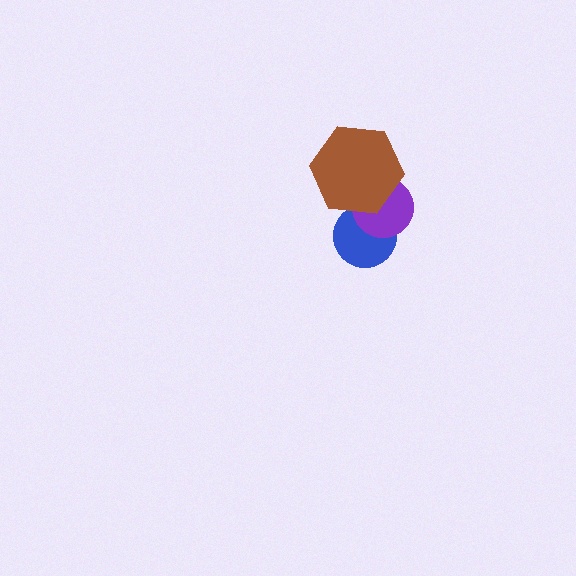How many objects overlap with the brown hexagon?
2 objects overlap with the brown hexagon.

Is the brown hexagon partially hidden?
No, no other shape covers it.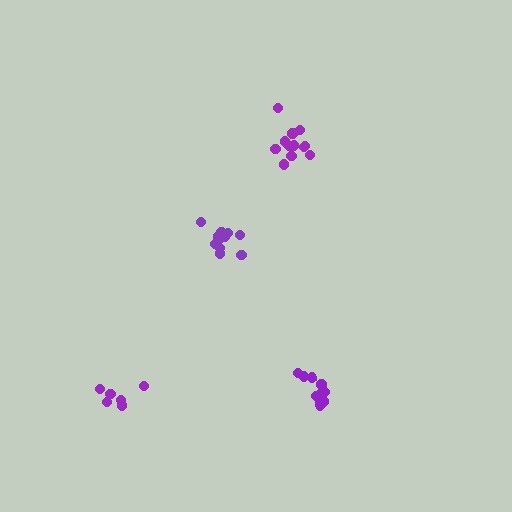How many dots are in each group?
Group 1: 12 dots, Group 2: 12 dots, Group 3: 6 dots, Group 4: 11 dots (41 total).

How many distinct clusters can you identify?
There are 4 distinct clusters.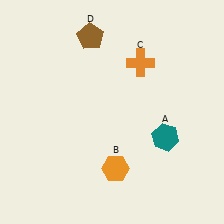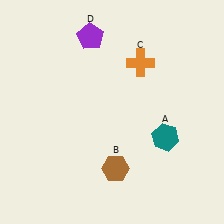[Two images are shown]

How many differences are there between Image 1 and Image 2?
There are 2 differences between the two images.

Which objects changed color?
B changed from orange to brown. D changed from brown to purple.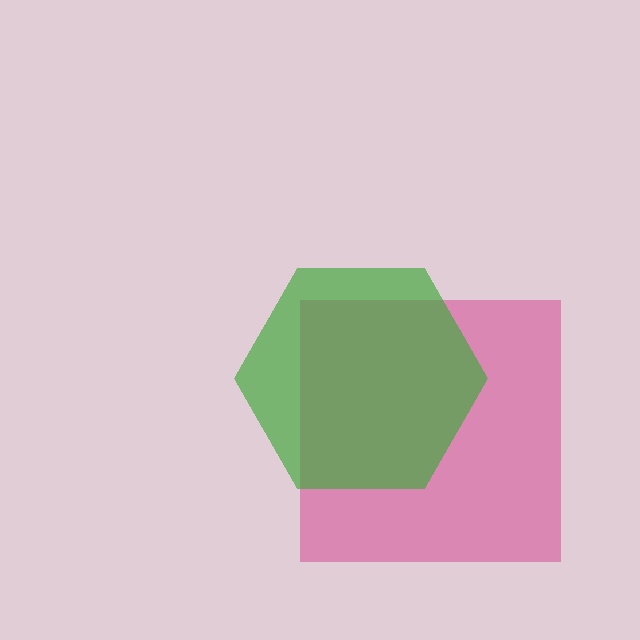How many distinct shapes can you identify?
There are 2 distinct shapes: a magenta square, a green hexagon.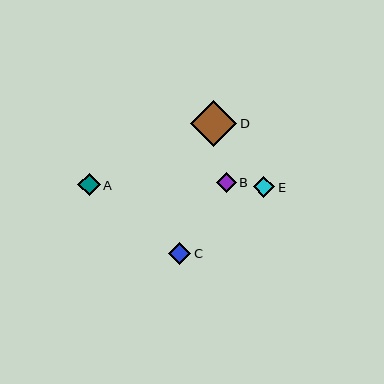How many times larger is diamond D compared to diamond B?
Diamond D is approximately 2.3 times the size of diamond B.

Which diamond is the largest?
Diamond D is the largest with a size of approximately 47 pixels.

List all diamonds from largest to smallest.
From largest to smallest: D, C, A, E, B.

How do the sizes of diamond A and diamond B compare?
Diamond A and diamond B are approximately the same size.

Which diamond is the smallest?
Diamond B is the smallest with a size of approximately 20 pixels.